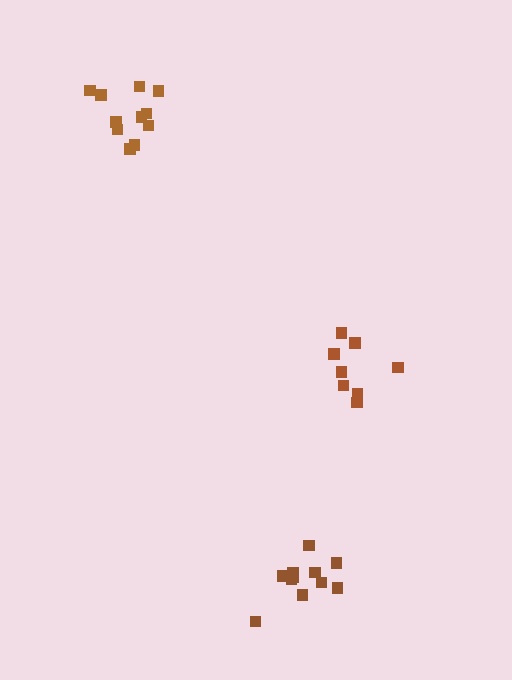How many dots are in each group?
Group 1: 8 dots, Group 2: 11 dots, Group 3: 11 dots (30 total).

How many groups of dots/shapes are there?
There are 3 groups.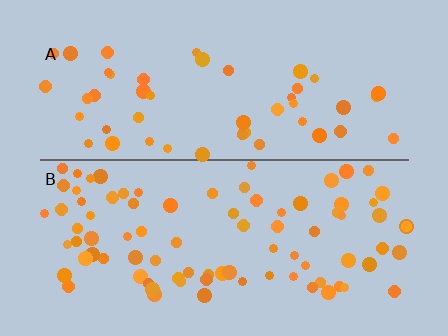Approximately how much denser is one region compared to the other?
Approximately 1.8× — region B over region A.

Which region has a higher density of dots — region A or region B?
B (the bottom).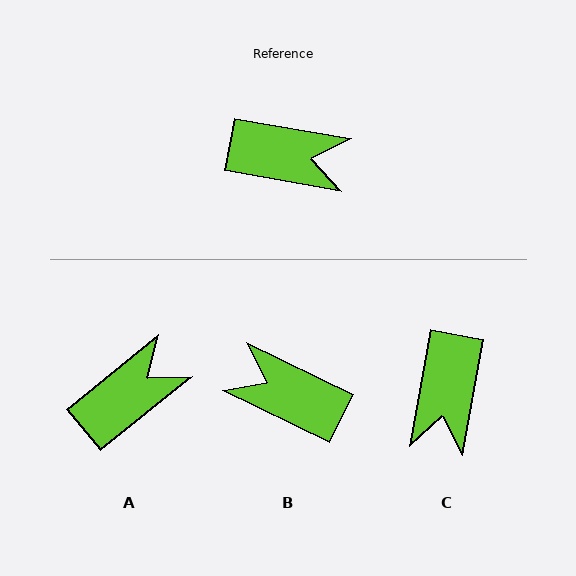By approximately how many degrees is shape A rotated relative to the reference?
Approximately 49 degrees counter-clockwise.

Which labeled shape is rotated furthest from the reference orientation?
B, about 164 degrees away.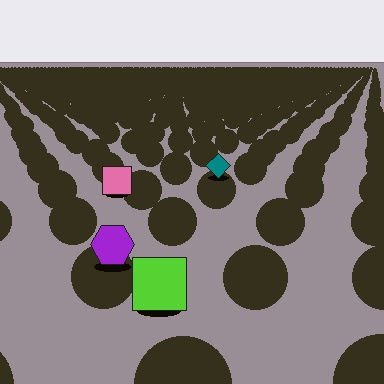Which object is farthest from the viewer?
The teal diamond is farthest from the viewer. It appears smaller and the ground texture around it is denser.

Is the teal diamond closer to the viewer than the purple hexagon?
No. The purple hexagon is closer — you can tell from the texture gradient: the ground texture is coarser near it.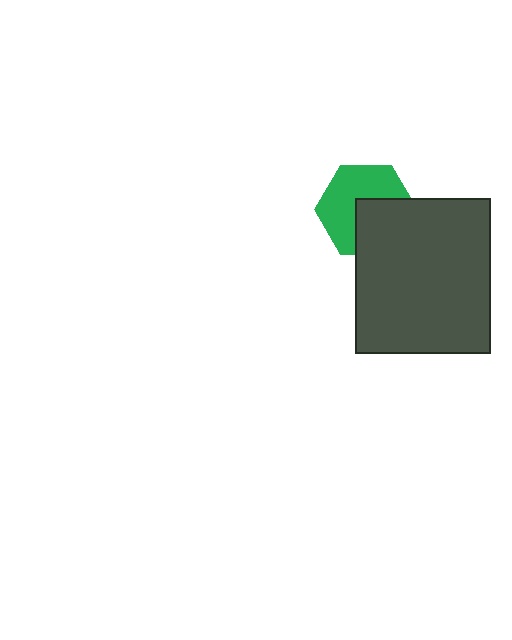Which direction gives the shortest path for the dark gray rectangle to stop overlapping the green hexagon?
Moving toward the lower-right gives the shortest separation.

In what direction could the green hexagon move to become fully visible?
The green hexagon could move toward the upper-left. That would shift it out from behind the dark gray rectangle entirely.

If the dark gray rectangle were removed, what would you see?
You would see the complete green hexagon.